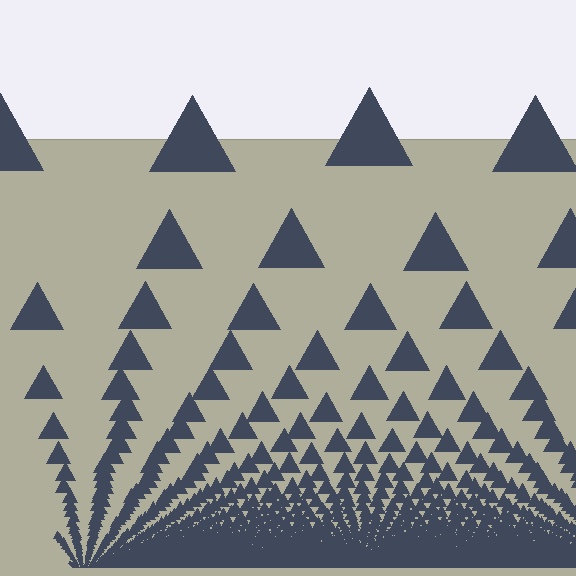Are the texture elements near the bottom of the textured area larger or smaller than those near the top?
Smaller. The gradient is inverted — elements near the bottom are smaller and denser.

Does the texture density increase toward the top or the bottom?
Density increases toward the bottom.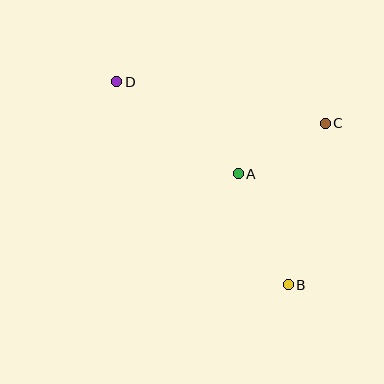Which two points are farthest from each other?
Points B and D are farthest from each other.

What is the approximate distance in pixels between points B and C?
The distance between B and C is approximately 166 pixels.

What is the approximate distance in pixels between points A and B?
The distance between A and B is approximately 122 pixels.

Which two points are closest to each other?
Points A and C are closest to each other.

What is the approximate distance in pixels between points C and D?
The distance between C and D is approximately 213 pixels.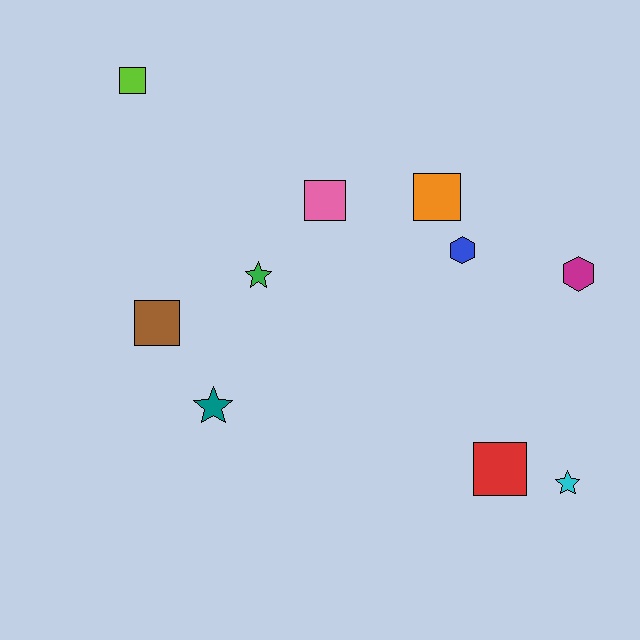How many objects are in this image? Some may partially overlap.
There are 10 objects.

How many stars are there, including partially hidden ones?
There are 3 stars.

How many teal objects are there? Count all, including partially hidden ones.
There is 1 teal object.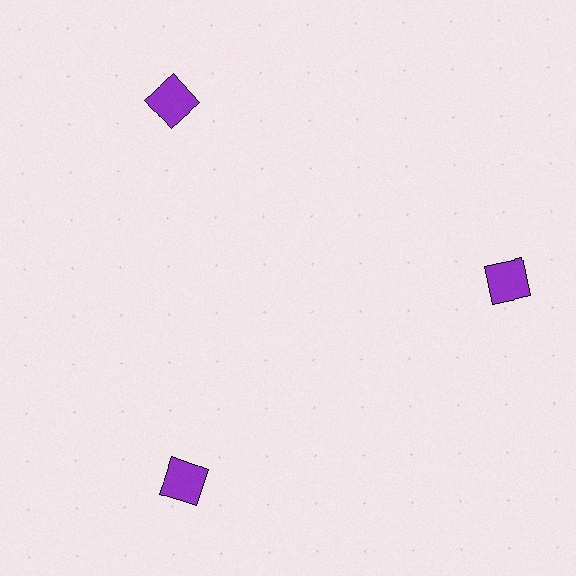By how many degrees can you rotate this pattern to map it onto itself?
The pattern maps onto itself every 120 degrees of rotation.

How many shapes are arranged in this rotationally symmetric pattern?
There are 3 shapes, arranged in 3 groups of 1.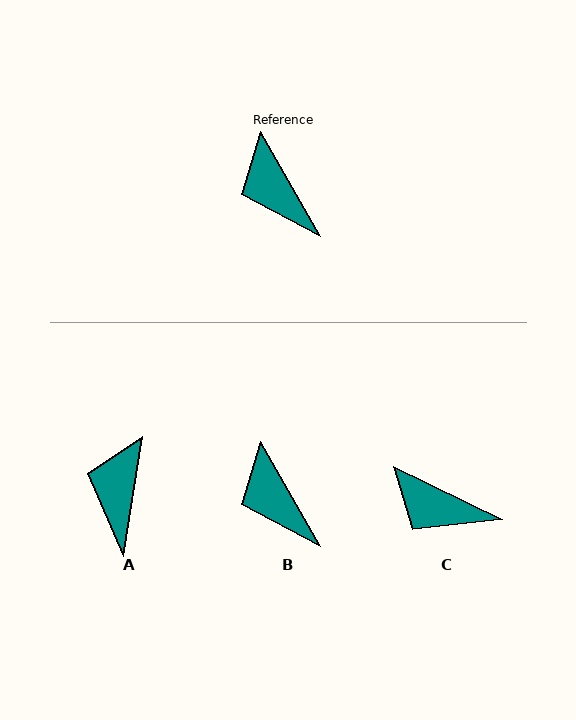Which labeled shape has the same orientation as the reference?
B.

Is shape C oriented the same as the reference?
No, it is off by about 34 degrees.